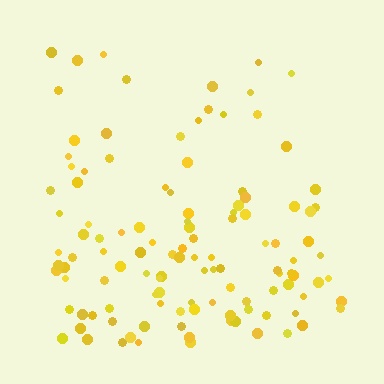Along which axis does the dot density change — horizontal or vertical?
Vertical.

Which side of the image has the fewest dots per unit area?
The top.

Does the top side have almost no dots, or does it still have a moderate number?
Still a moderate number, just noticeably fewer than the bottom.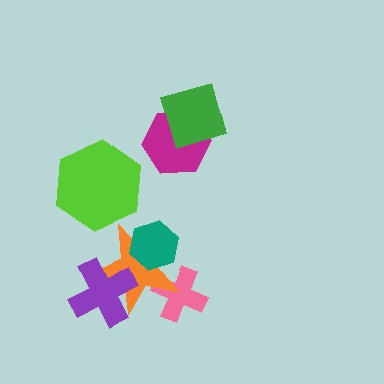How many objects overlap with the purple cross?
1 object overlaps with the purple cross.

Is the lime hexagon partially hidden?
No, no other shape covers it.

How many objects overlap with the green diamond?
1 object overlaps with the green diamond.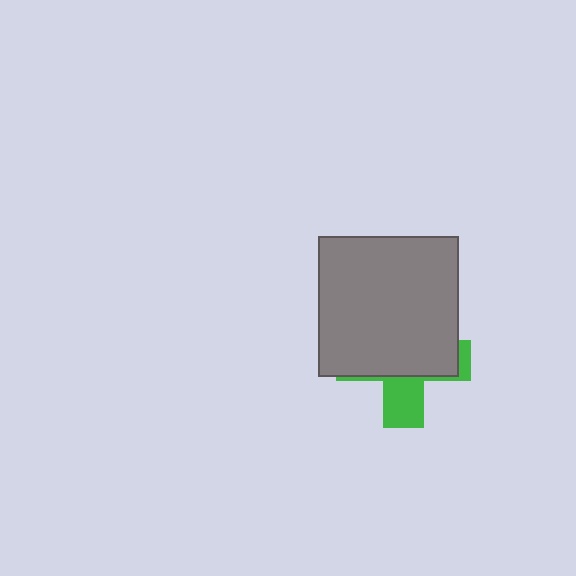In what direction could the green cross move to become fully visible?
The green cross could move down. That would shift it out from behind the gray square entirely.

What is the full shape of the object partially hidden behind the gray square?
The partially hidden object is a green cross.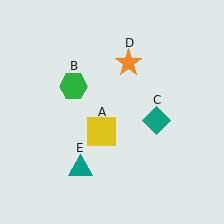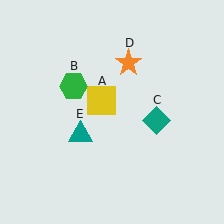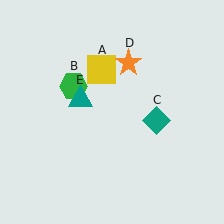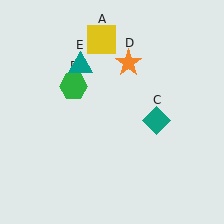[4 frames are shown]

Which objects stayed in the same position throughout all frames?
Green hexagon (object B) and teal diamond (object C) and orange star (object D) remained stationary.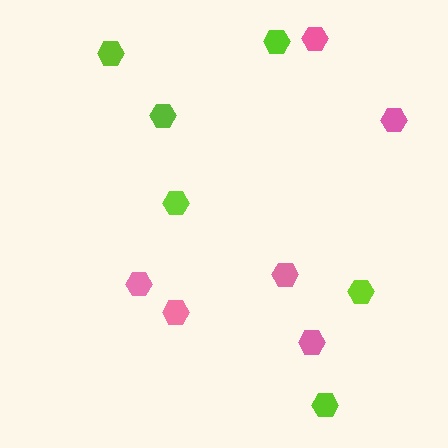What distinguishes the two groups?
There are 2 groups: one group of pink hexagons (6) and one group of lime hexagons (6).